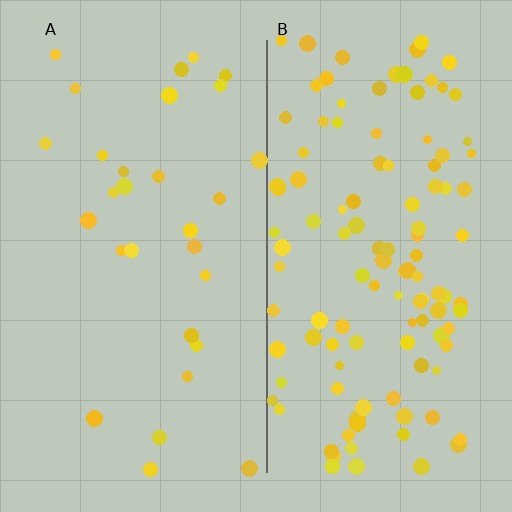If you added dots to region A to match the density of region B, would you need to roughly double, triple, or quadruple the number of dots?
Approximately quadruple.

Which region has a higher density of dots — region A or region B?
B (the right).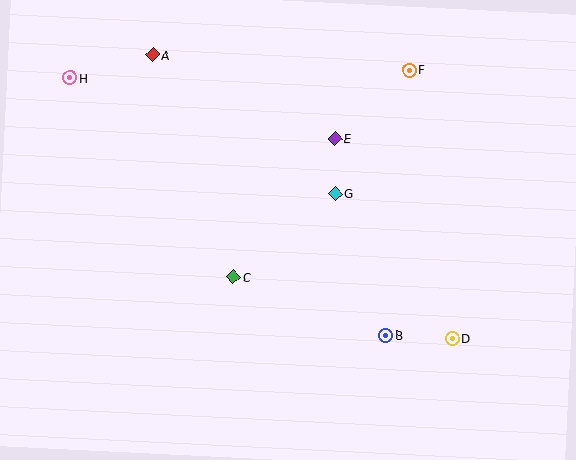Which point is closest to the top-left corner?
Point H is closest to the top-left corner.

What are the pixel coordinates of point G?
Point G is at (335, 193).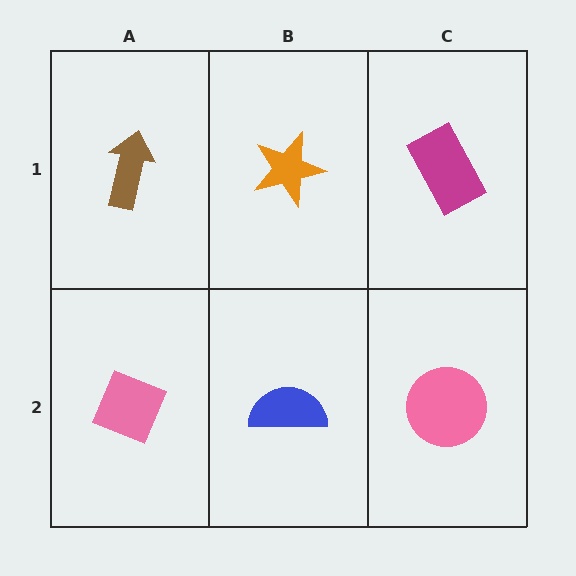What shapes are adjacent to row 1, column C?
A pink circle (row 2, column C), an orange star (row 1, column B).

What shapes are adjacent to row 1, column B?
A blue semicircle (row 2, column B), a brown arrow (row 1, column A), a magenta rectangle (row 1, column C).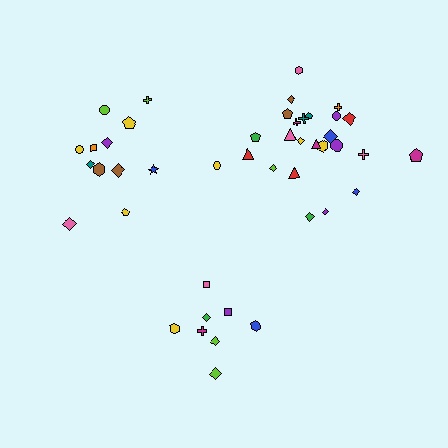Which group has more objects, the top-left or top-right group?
The top-right group.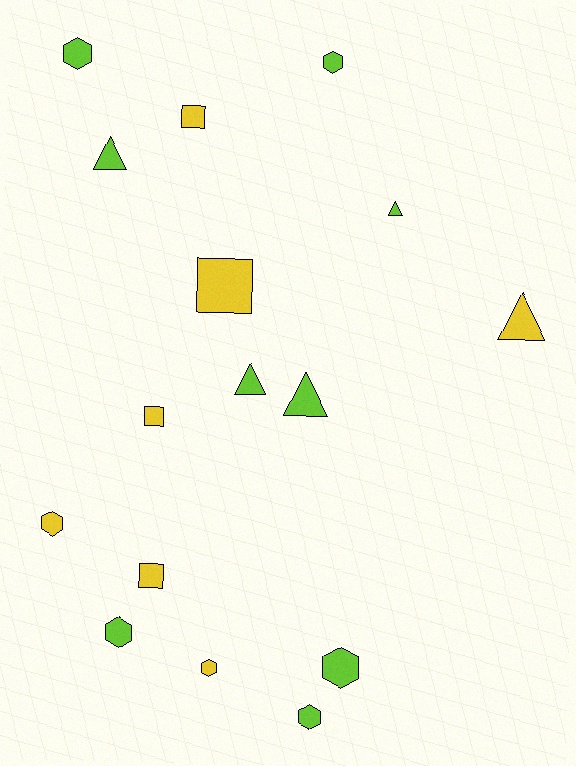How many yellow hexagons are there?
There are 2 yellow hexagons.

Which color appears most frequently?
Lime, with 9 objects.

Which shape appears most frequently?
Hexagon, with 7 objects.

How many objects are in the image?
There are 16 objects.